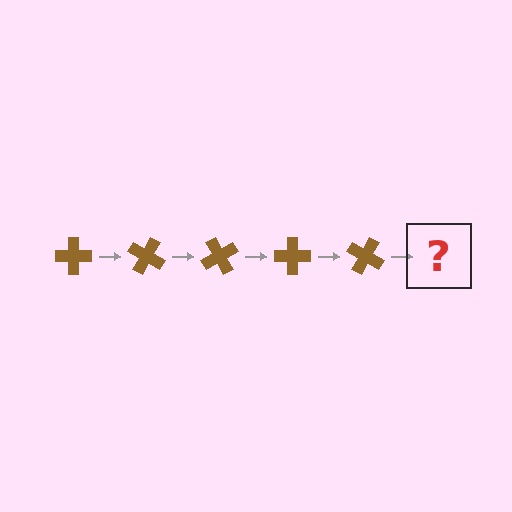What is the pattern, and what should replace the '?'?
The pattern is that the cross rotates 30 degrees each step. The '?' should be a brown cross rotated 150 degrees.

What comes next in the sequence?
The next element should be a brown cross rotated 150 degrees.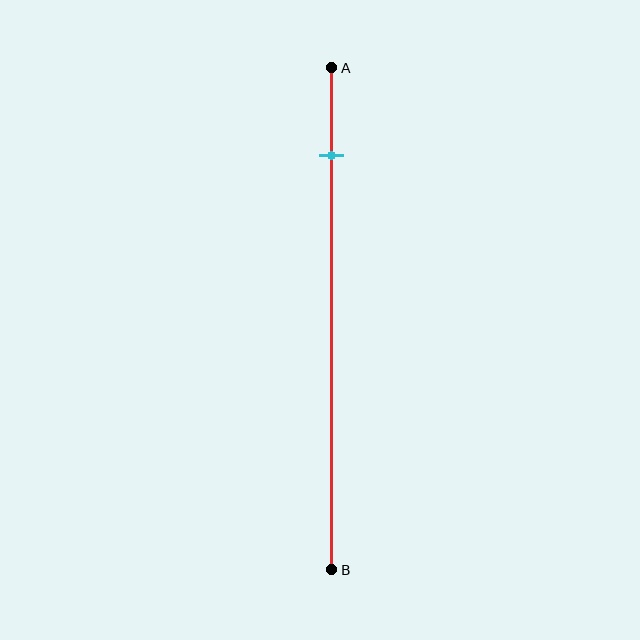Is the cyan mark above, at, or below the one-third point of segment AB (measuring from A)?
The cyan mark is above the one-third point of segment AB.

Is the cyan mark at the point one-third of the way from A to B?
No, the mark is at about 15% from A, not at the 33% one-third point.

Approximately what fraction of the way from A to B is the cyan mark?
The cyan mark is approximately 15% of the way from A to B.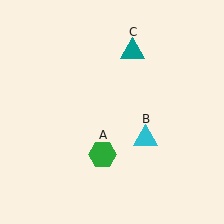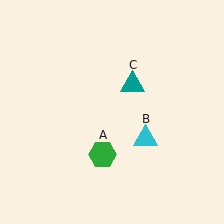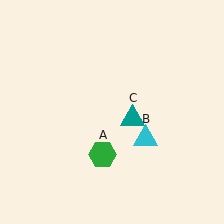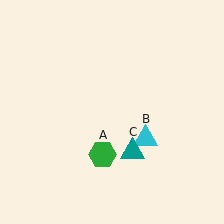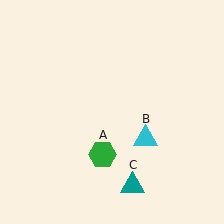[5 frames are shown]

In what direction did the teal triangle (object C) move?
The teal triangle (object C) moved down.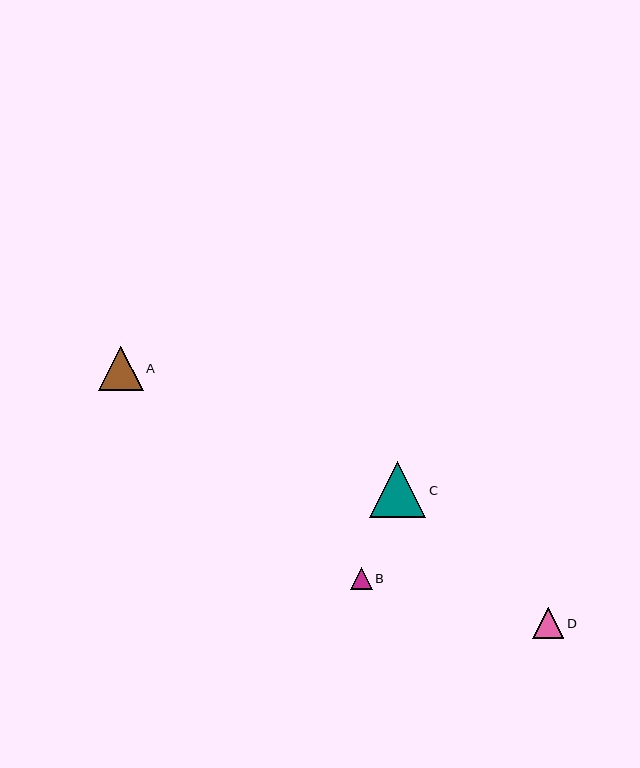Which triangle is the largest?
Triangle C is the largest with a size of approximately 57 pixels.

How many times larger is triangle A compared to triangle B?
Triangle A is approximately 2.0 times the size of triangle B.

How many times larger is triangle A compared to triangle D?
Triangle A is approximately 1.4 times the size of triangle D.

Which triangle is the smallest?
Triangle B is the smallest with a size of approximately 22 pixels.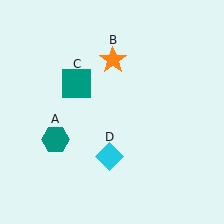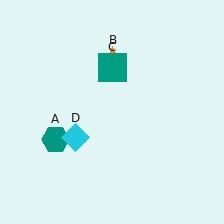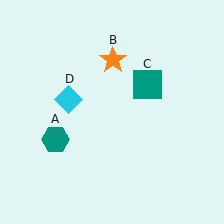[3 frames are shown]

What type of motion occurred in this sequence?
The teal square (object C), cyan diamond (object D) rotated clockwise around the center of the scene.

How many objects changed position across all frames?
2 objects changed position: teal square (object C), cyan diamond (object D).